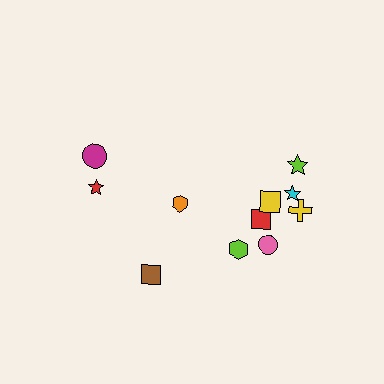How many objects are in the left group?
There are 4 objects.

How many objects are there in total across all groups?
There are 11 objects.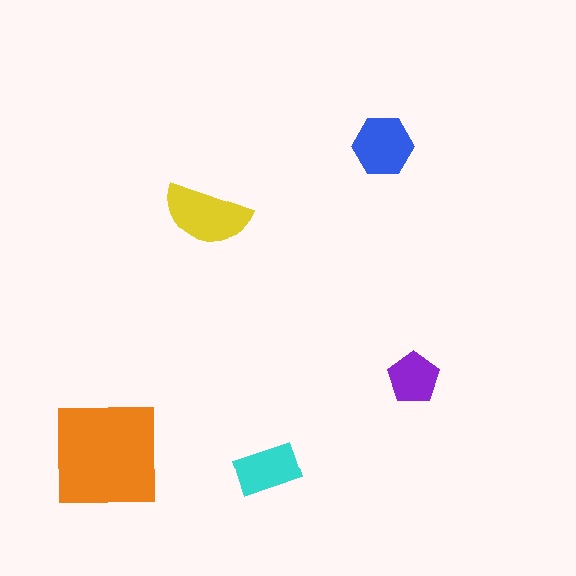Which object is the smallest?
The purple pentagon.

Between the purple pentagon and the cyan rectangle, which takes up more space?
The cyan rectangle.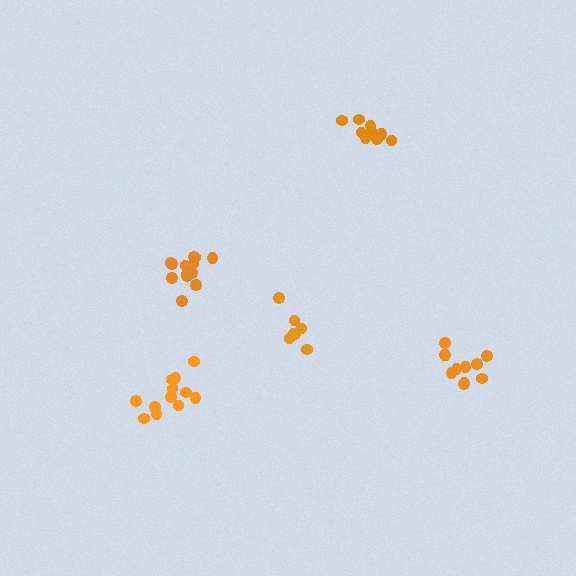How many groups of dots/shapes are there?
There are 5 groups.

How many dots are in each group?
Group 1: 11 dots, Group 2: 13 dots, Group 3: 12 dots, Group 4: 10 dots, Group 5: 8 dots (54 total).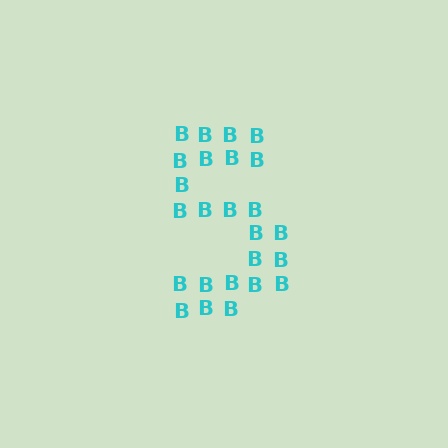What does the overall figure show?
The overall figure shows the digit 5.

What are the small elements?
The small elements are letter B's.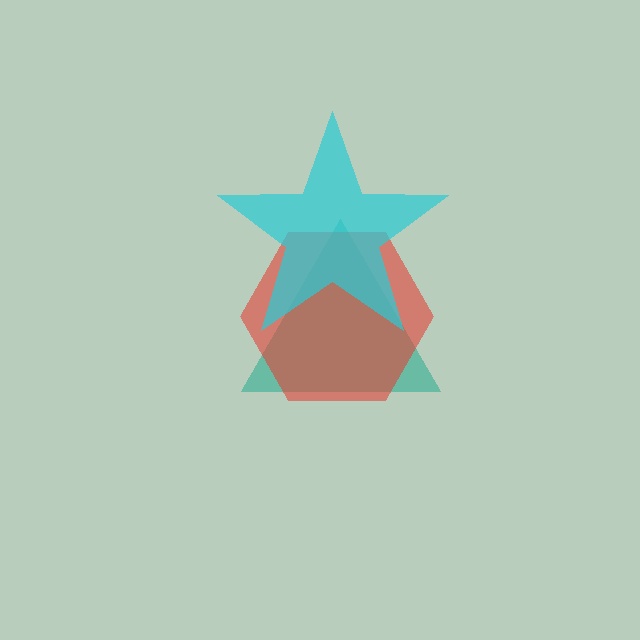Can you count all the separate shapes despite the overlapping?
Yes, there are 3 separate shapes.